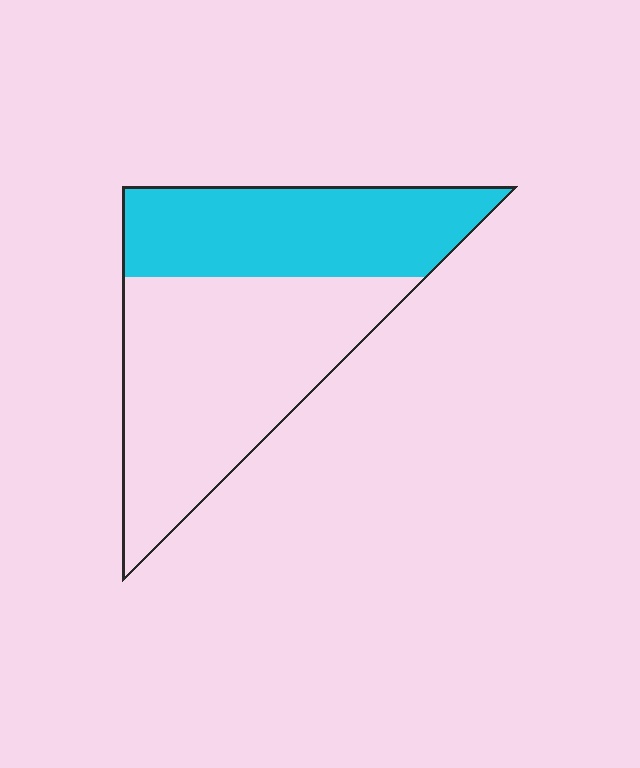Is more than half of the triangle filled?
No.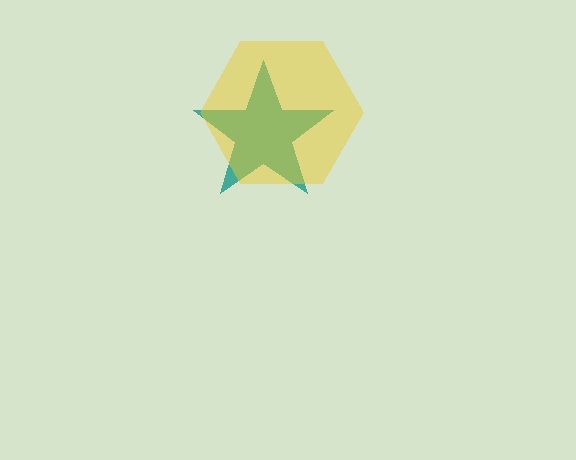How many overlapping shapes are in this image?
There are 2 overlapping shapes in the image.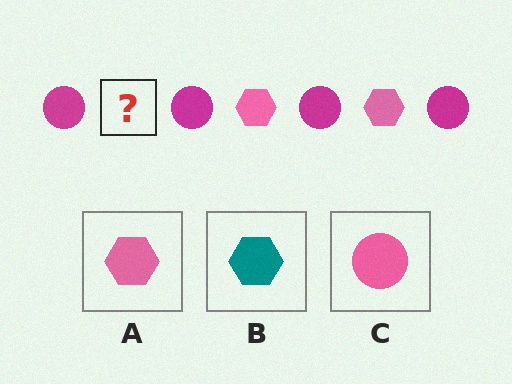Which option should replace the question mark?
Option A.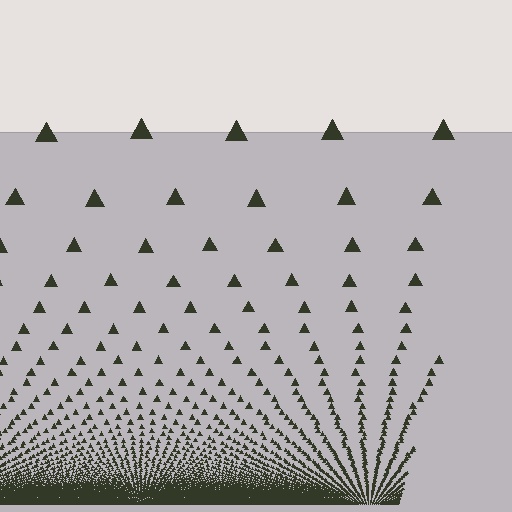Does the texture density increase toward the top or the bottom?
Density increases toward the bottom.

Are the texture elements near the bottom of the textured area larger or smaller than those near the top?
Smaller. The gradient is inverted — elements near the bottom are smaller and denser.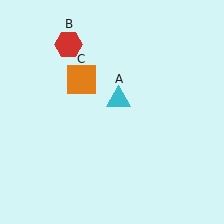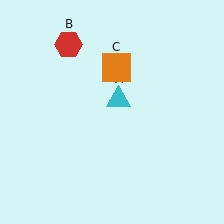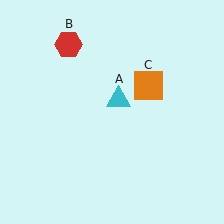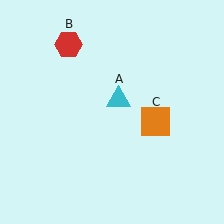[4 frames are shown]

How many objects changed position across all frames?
1 object changed position: orange square (object C).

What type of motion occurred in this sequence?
The orange square (object C) rotated clockwise around the center of the scene.